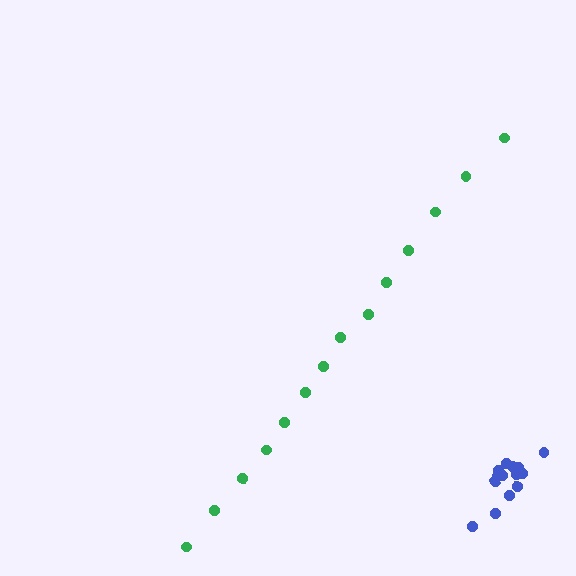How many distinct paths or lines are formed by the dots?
There are 2 distinct paths.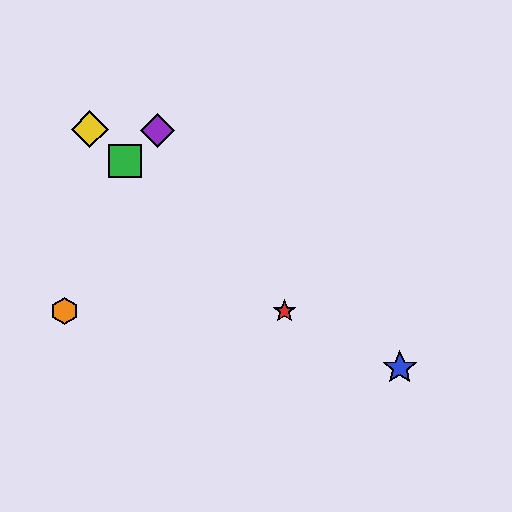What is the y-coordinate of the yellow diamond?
The yellow diamond is at y≈129.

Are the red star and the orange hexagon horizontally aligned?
Yes, both are at y≈311.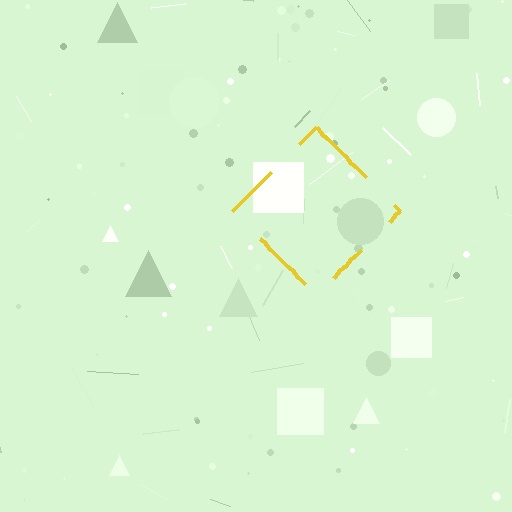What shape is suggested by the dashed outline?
The dashed outline suggests a diamond.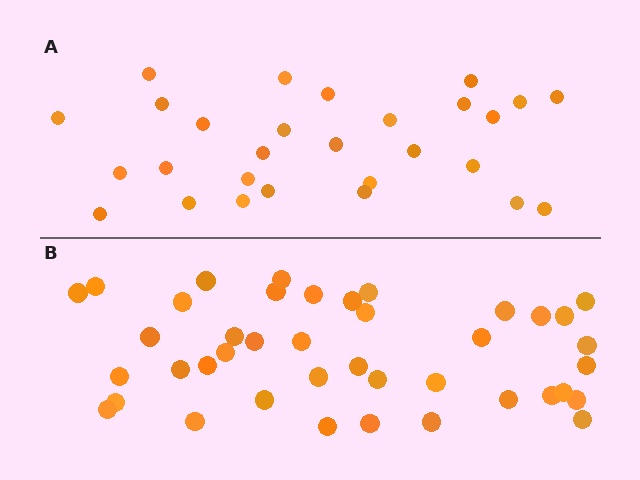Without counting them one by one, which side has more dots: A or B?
Region B (the bottom region) has more dots.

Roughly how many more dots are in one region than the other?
Region B has approximately 15 more dots than region A.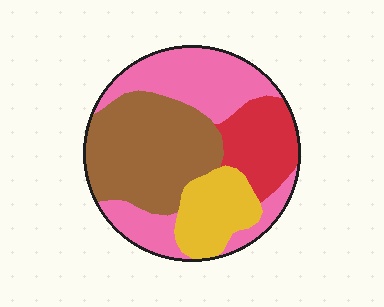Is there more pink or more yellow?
Pink.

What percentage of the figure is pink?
Pink takes up between a quarter and a half of the figure.